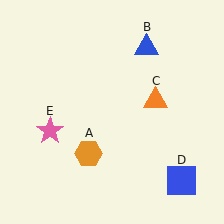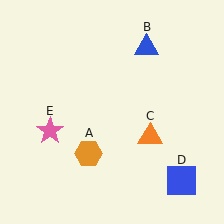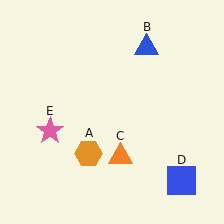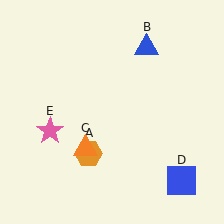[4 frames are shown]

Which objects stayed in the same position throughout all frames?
Orange hexagon (object A) and blue triangle (object B) and blue square (object D) and pink star (object E) remained stationary.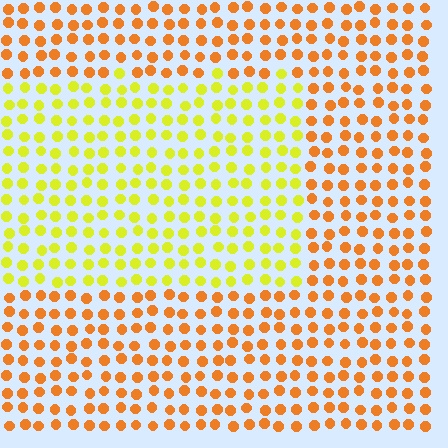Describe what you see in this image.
The image is filled with small orange elements in a uniform arrangement. A rectangle-shaped region is visible where the elements are tinted to a slightly different hue, forming a subtle color boundary.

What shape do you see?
I see a rectangle.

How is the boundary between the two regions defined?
The boundary is defined purely by a slight shift in hue (about 40 degrees). Spacing, size, and orientation are identical on both sides.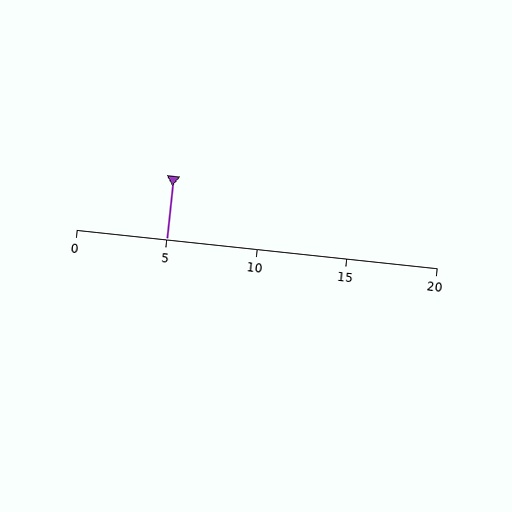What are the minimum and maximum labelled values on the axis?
The axis runs from 0 to 20.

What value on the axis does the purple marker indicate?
The marker indicates approximately 5.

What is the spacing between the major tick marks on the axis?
The major ticks are spaced 5 apart.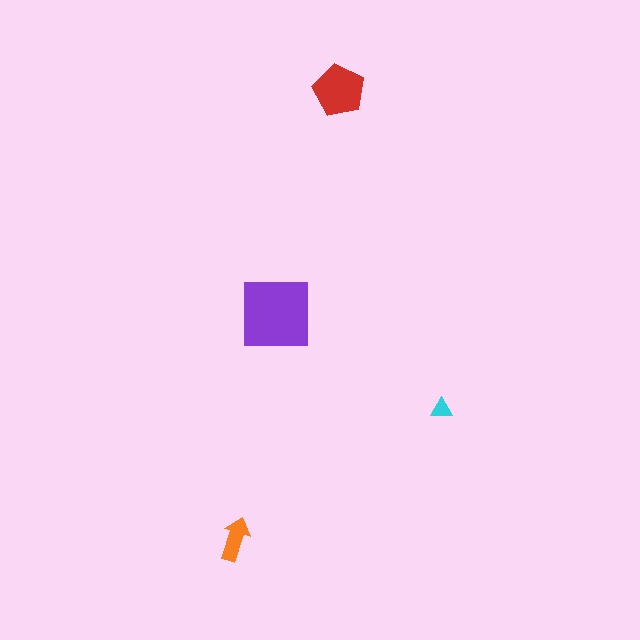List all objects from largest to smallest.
The purple square, the red pentagon, the orange arrow, the cyan triangle.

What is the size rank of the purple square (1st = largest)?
1st.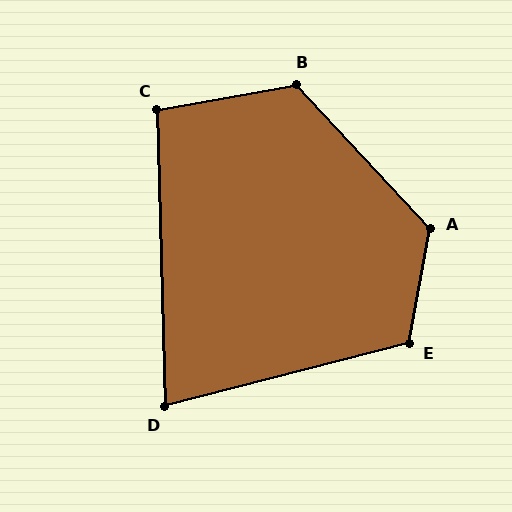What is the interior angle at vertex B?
Approximately 122 degrees (obtuse).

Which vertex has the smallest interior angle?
D, at approximately 77 degrees.